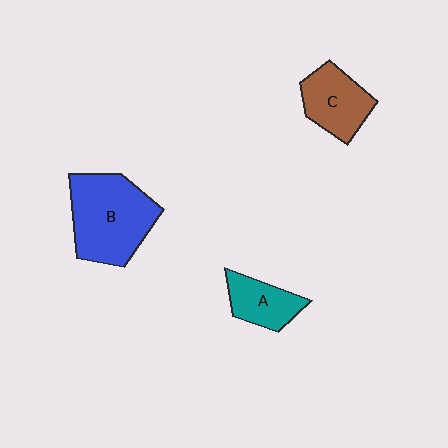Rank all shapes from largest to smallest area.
From largest to smallest: B (blue), C (brown), A (teal).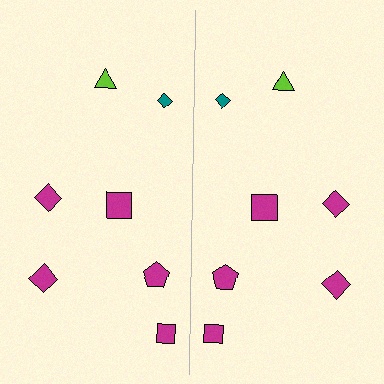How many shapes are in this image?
There are 14 shapes in this image.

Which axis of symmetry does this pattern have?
The pattern has a vertical axis of symmetry running through the center of the image.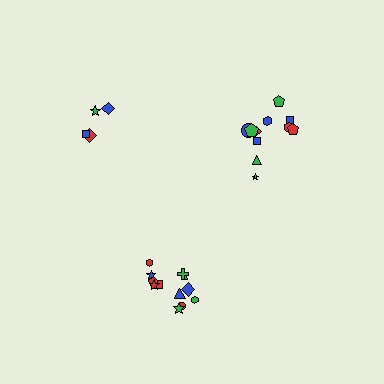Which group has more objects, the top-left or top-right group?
The top-right group.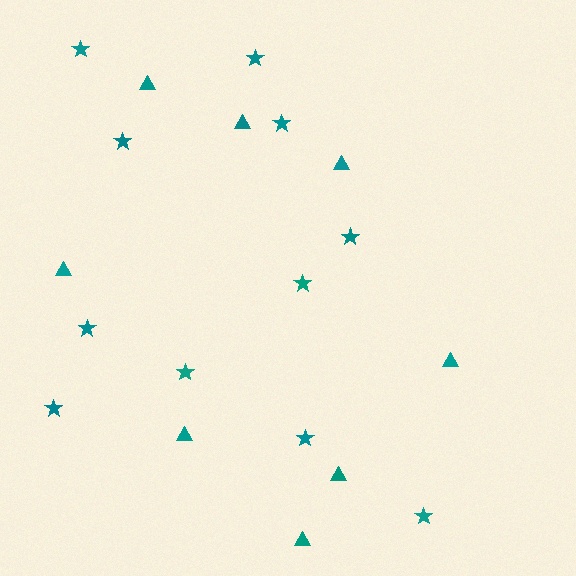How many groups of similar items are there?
There are 2 groups: one group of stars (11) and one group of triangles (8).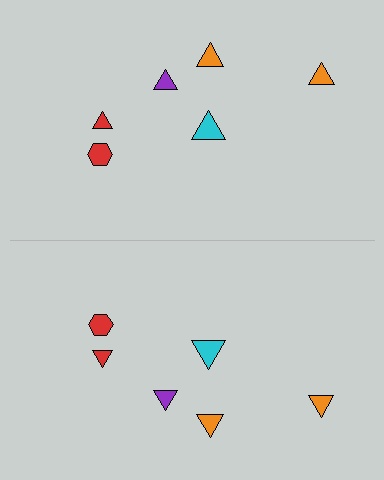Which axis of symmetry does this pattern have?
The pattern has a horizontal axis of symmetry running through the center of the image.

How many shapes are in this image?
There are 12 shapes in this image.